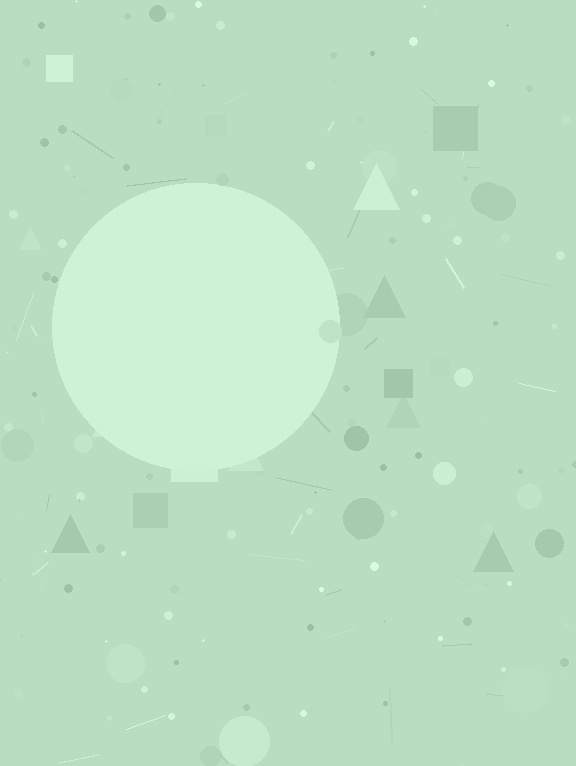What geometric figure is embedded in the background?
A circle is embedded in the background.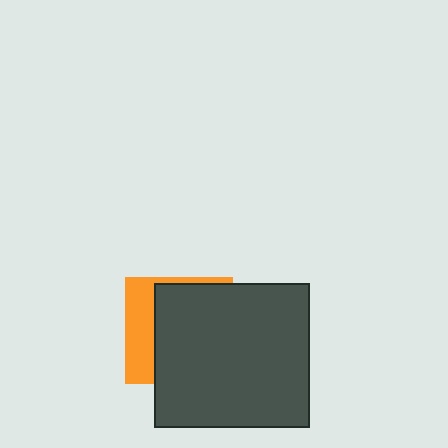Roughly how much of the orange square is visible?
A small part of it is visible (roughly 30%).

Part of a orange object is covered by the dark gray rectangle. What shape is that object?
It is a square.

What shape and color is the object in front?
The object in front is a dark gray rectangle.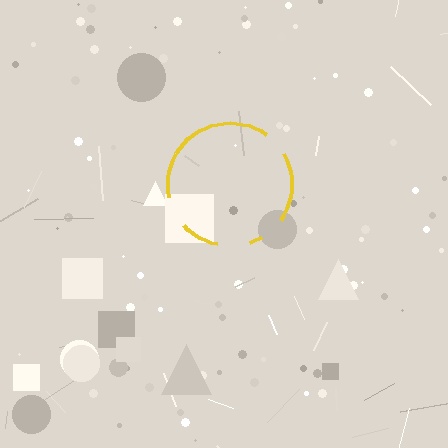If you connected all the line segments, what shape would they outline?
They would outline a circle.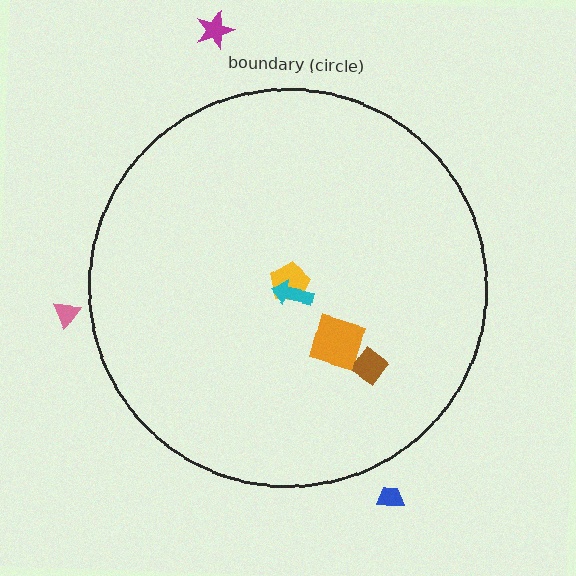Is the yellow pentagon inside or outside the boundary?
Inside.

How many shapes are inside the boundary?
4 inside, 3 outside.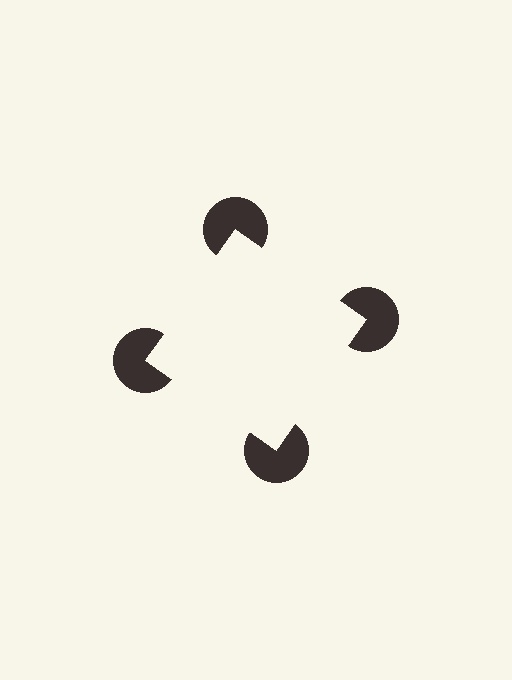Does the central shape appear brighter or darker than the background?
It typically appears slightly brighter than the background, even though no actual brightness change is drawn.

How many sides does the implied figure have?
4 sides.